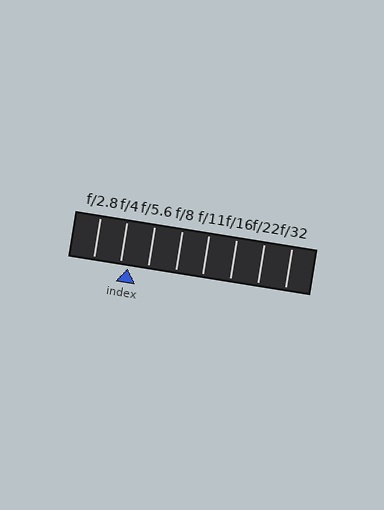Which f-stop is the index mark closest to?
The index mark is closest to f/4.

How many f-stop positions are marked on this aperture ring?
There are 8 f-stop positions marked.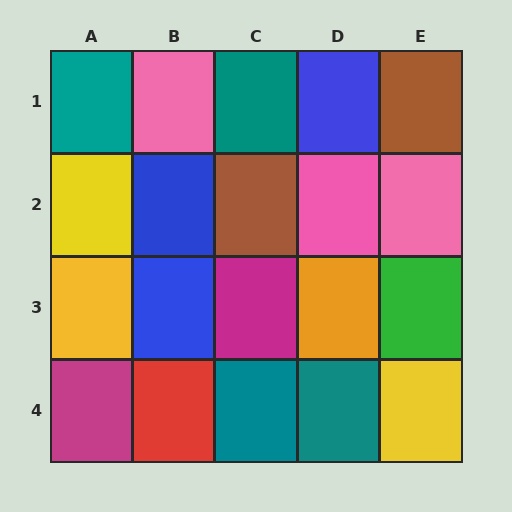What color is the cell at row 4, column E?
Yellow.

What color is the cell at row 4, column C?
Teal.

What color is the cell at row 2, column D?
Pink.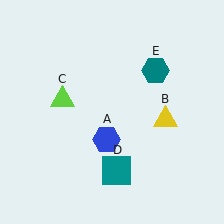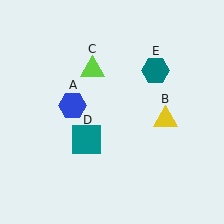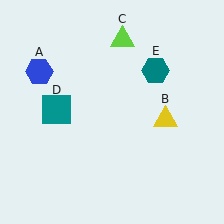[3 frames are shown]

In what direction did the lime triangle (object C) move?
The lime triangle (object C) moved up and to the right.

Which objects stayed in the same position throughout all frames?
Yellow triangle (object B) and teal hexagon (object E) remained stationary.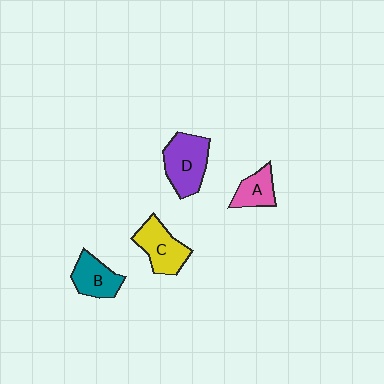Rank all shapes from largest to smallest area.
From largest to smallest: D (purple), C (yellow), B (teal), A (pink).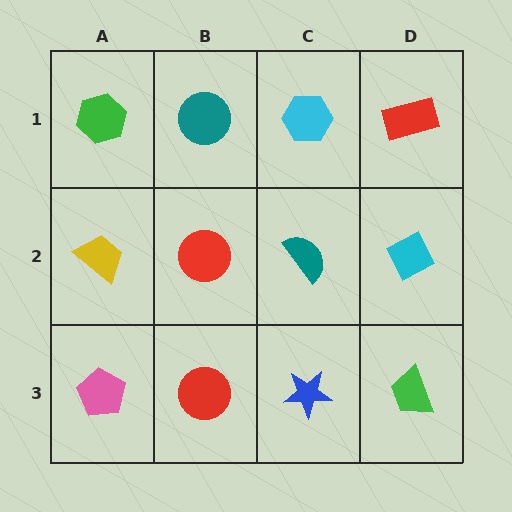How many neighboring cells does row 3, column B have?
3.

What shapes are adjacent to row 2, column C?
A cyan hexagon (row 1, column C), a blue star (row 3, column C), a red circle (row 2, column B), a cyan diamond (row 2, column D).